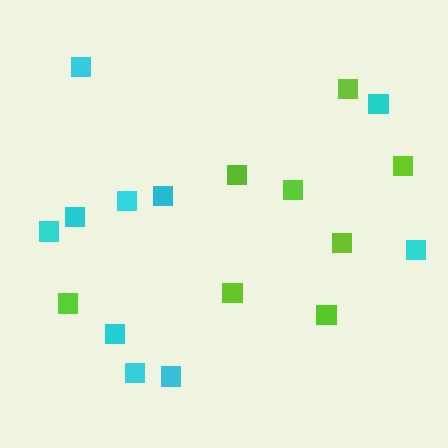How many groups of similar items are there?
There are 2 groups: one group of cyan squares (10) and one group of lime squares (8).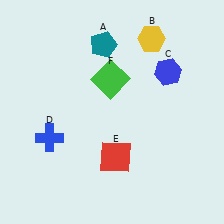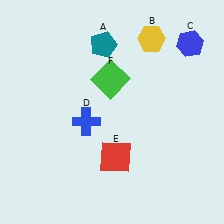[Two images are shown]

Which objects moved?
The objects that moved are: the blue hexagon (C), the blue cross (D).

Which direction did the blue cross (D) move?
The blue cross (D) moved right.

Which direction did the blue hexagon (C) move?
The blue hexagon (C) moved up.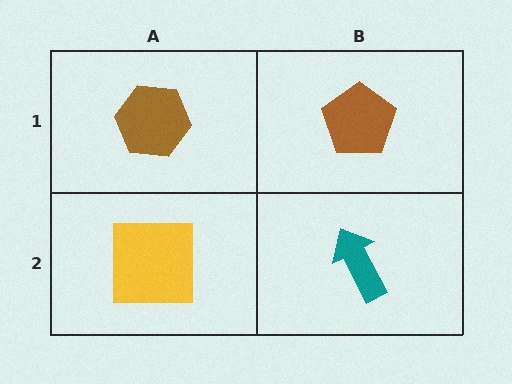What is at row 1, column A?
A brown hexagon.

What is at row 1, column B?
A brown pentagon.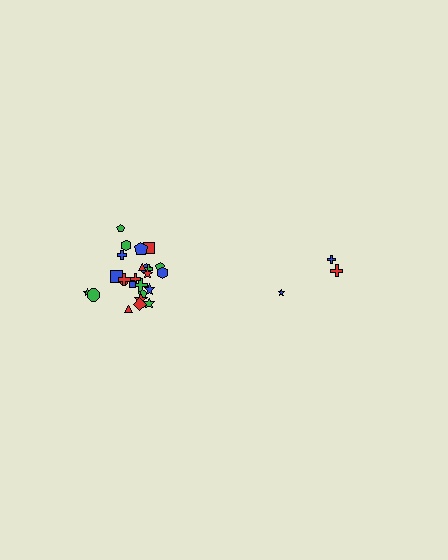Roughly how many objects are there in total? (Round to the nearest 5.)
Roughly 30 objects in total.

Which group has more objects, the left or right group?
The left group.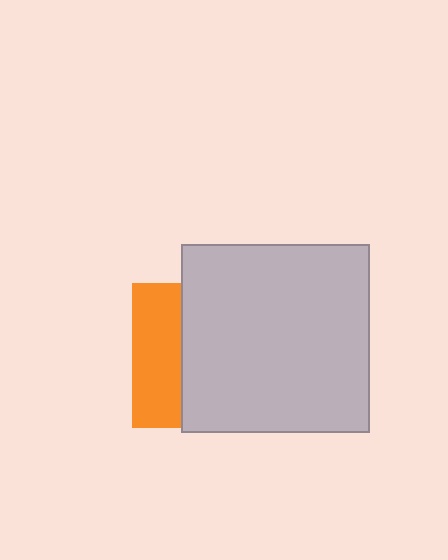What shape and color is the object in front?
The object in front is a light gray square.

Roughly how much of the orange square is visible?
A small part of it is visible (roughly 34%).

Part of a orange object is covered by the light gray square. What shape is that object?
It is a square.